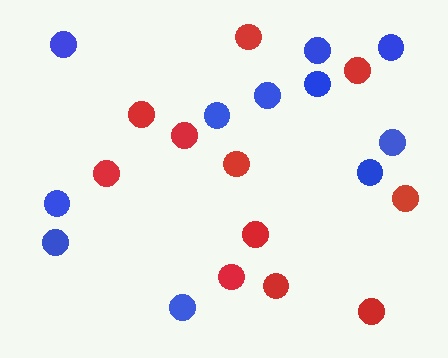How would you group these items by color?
There are 2 groups: one group of red circles (11) and one group of blue circles (11).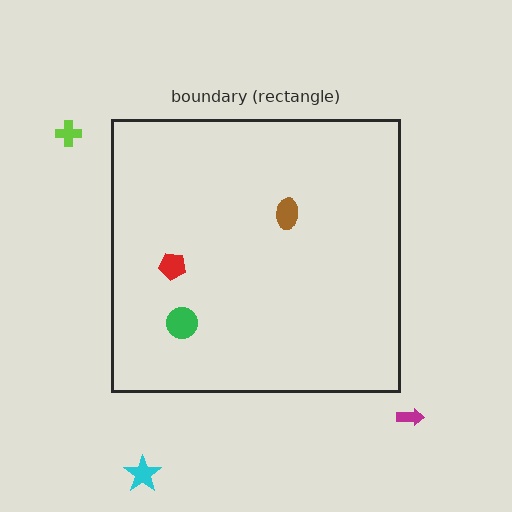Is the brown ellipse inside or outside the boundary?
Inside.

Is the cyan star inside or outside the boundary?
Outside.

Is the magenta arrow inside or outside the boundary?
Outside.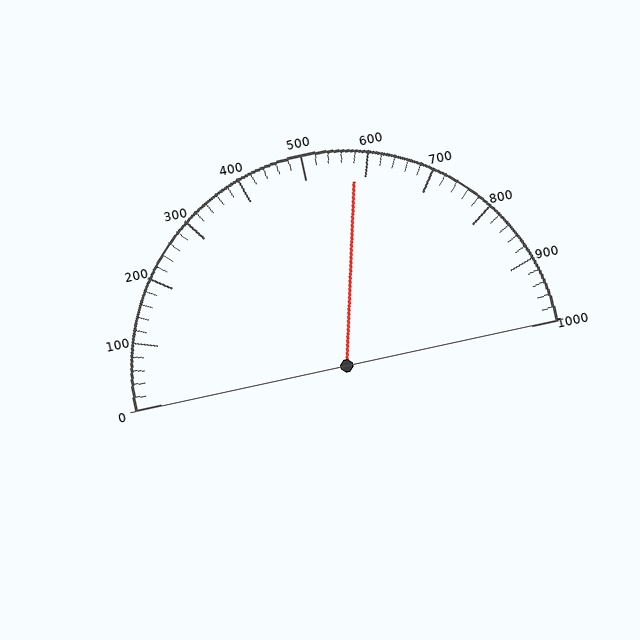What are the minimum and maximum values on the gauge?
The gauge ranges from 0 to 1000.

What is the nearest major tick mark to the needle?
The nearest major tick mark is 600.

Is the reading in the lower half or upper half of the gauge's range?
The reading is in the upper half of the range (0 to 1000).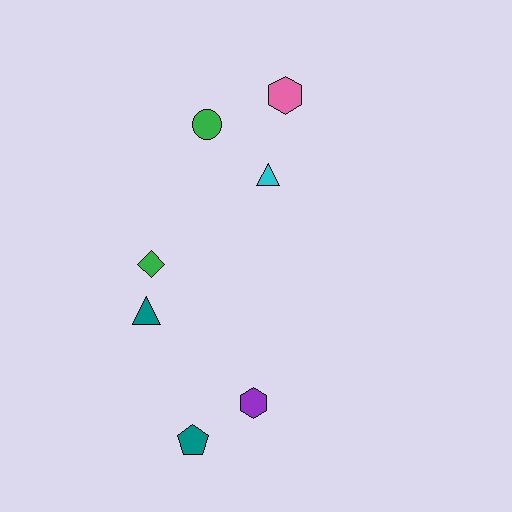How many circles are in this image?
There is 1 circle.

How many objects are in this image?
There are 7 objects.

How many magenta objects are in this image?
There are no magenta objects.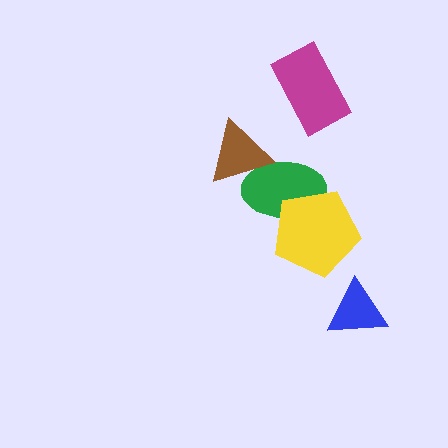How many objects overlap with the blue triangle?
0 objects overlap with the blue triangle.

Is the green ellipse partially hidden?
Yes, it is partially covered by another shape.